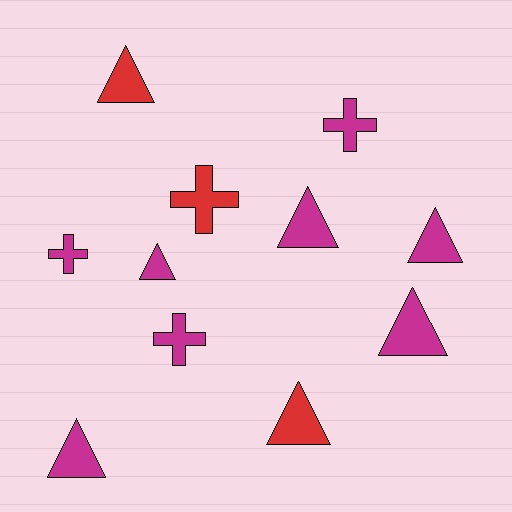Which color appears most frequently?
Magenta, with 8 objects.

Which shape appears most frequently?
Triangle, with 7 objects.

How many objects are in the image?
There are 11 objects.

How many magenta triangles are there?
There are 5 magenta triangles.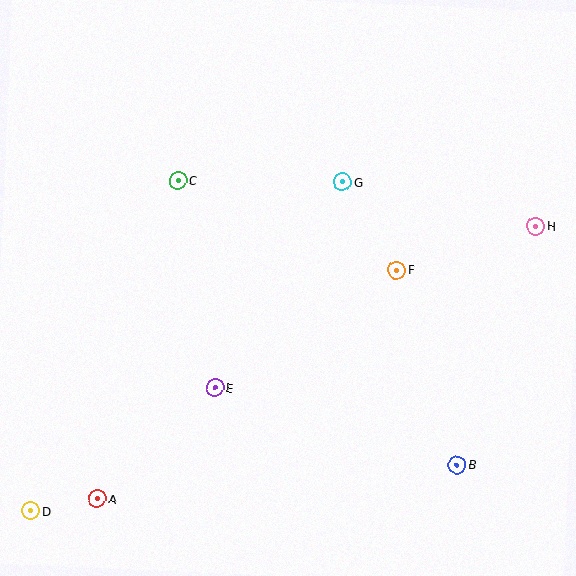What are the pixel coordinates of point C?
Point C is at (178, 180).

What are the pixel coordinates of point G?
Point G is at (342, 182).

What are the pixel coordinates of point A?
Point A is at (98, 499).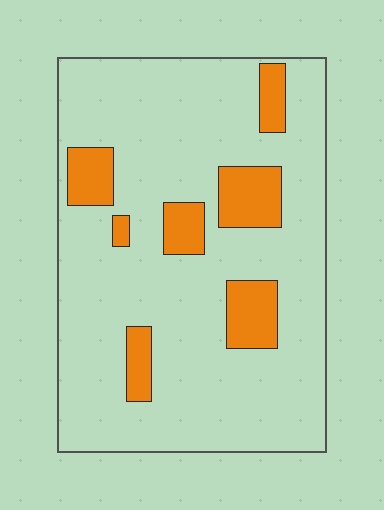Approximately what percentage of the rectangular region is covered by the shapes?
Approximately 15%.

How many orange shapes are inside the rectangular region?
7.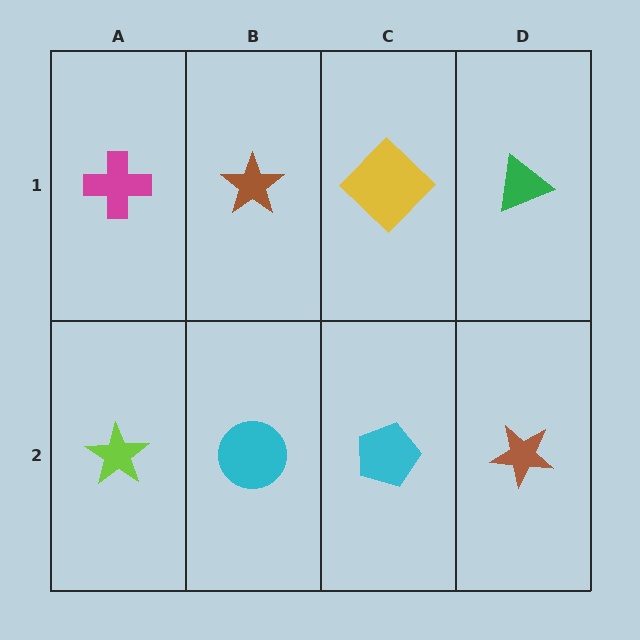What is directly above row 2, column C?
A yellow diamond.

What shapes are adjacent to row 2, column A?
A magenta cross (row 1, column A), a cyan circle (row 2, column B).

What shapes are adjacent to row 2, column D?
A green triangle (row 1, column D), a cyan pentagon (row 2, column C).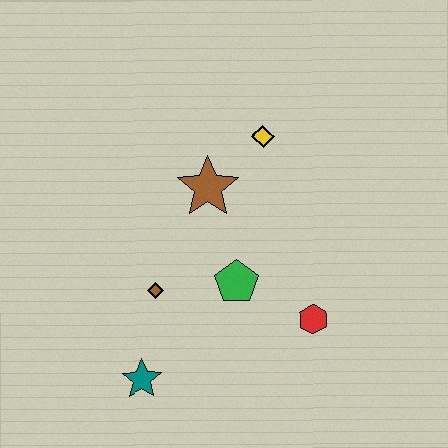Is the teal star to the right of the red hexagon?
No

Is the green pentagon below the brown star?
Yes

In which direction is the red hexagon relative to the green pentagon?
The red hexagon is to the right of the green pentagon.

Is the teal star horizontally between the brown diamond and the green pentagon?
No